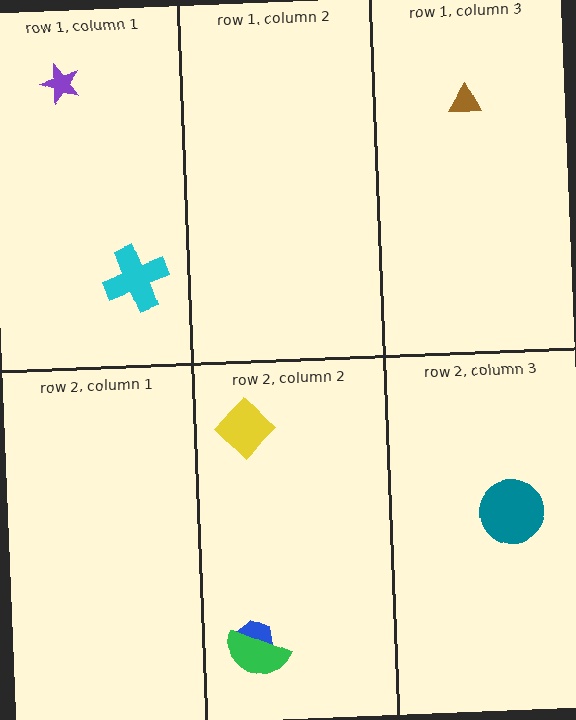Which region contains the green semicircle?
The row 2, column 2 region.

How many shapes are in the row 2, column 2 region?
3.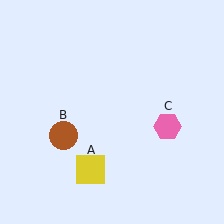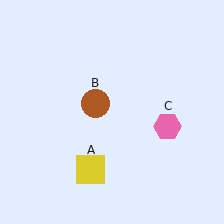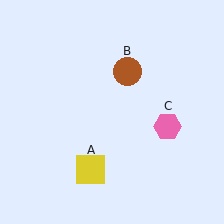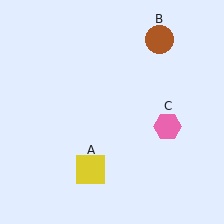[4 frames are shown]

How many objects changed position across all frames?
1 object changed position: brown circle (object B).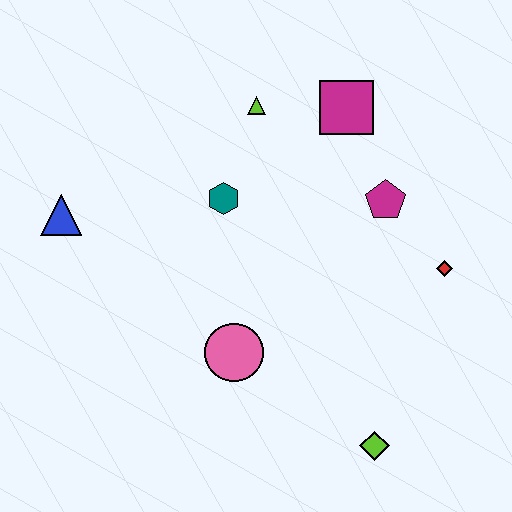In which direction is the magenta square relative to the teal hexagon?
The magenta square is to the right of the teal hexagon.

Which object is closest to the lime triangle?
The magenta square is closest to the lime triangle.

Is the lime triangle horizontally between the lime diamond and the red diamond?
No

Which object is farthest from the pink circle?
The magenta square is farthest from the pink circle.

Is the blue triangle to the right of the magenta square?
No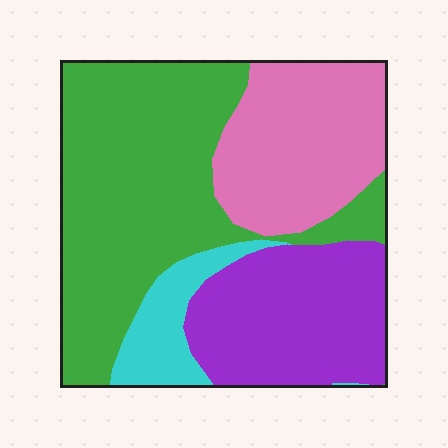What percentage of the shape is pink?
Pink covers 23% of the shape.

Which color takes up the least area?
Cyan, at roughly 10%.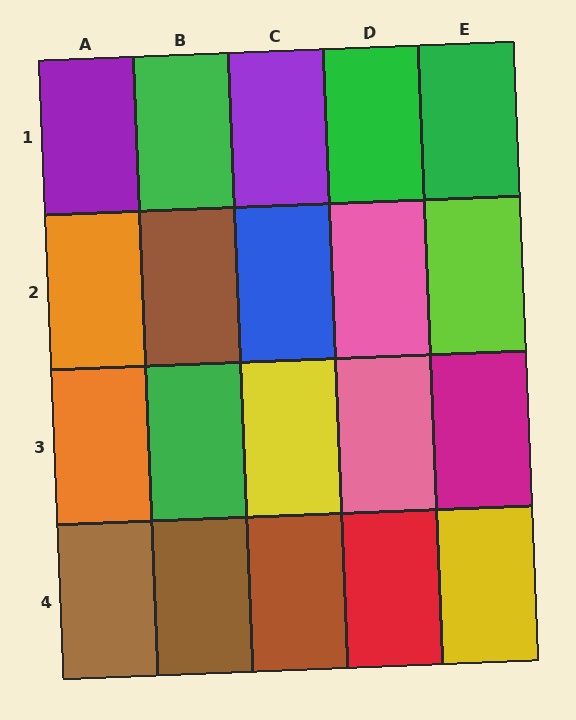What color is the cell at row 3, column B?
Green.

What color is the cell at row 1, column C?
Purple.